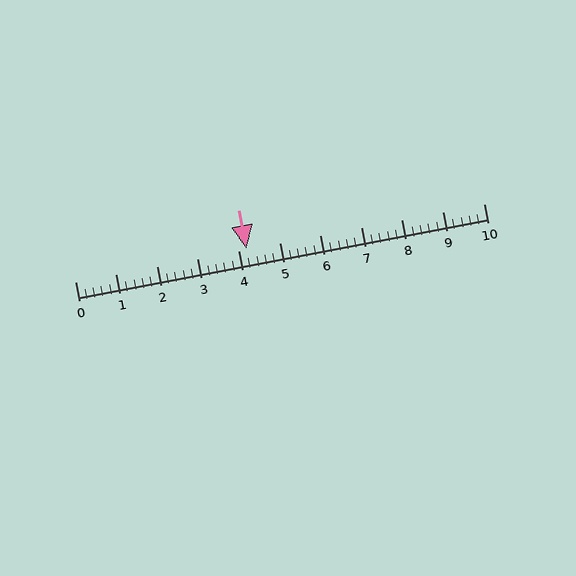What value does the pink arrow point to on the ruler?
The pink arrow points to approximately 4.2.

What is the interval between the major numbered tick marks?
The major tick marks are spaced 1 units apart.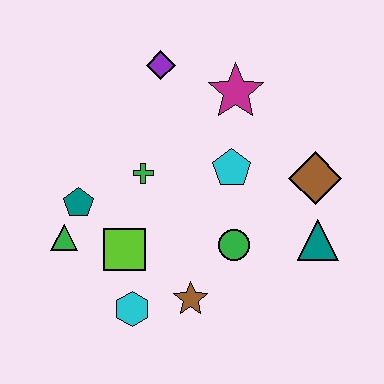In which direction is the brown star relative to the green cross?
The brown star is below the green cross.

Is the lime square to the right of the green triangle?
Yes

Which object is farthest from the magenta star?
The cyan hexagon is farthest from the magenta star.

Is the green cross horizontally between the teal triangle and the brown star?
No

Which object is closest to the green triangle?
The teal pentagon is closest to the green triangle.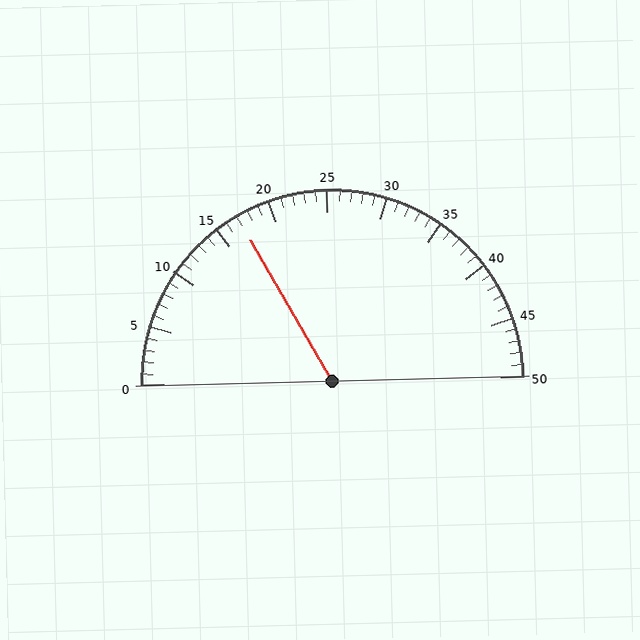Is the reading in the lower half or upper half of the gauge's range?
The reading is in the lower half of the range (0 to 50).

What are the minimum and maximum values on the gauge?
The gauge ranges from 0 to 50.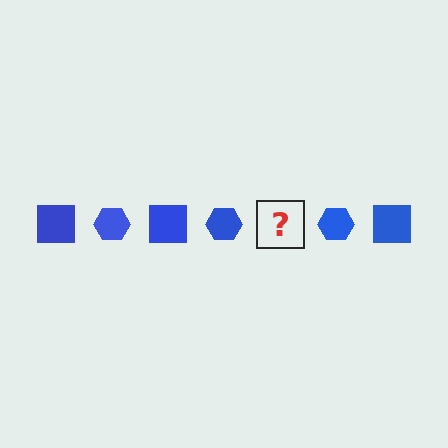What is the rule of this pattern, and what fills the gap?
The rule is that the pattern cycles through square, hexagon shapes in blue. The gap should be filled with a blue square.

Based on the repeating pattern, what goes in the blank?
The blank should be a blue square.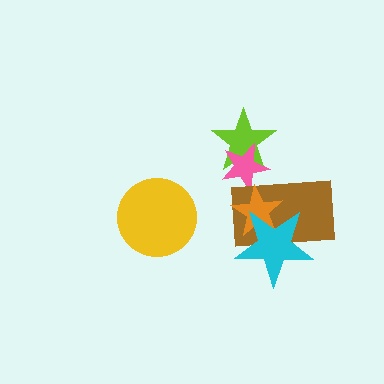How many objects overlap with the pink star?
3 objects overlap with the pink star.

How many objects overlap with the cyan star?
2 objects overlap with the cyan star.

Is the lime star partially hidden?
Yes, it is partially covered by another shape.